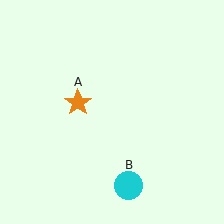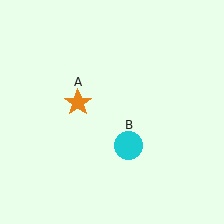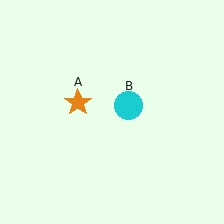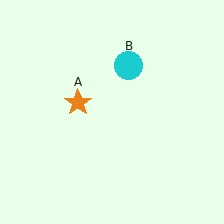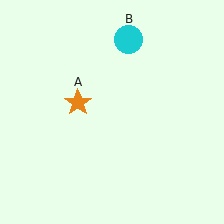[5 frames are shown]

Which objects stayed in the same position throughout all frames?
Orange star (object A) remained stationary.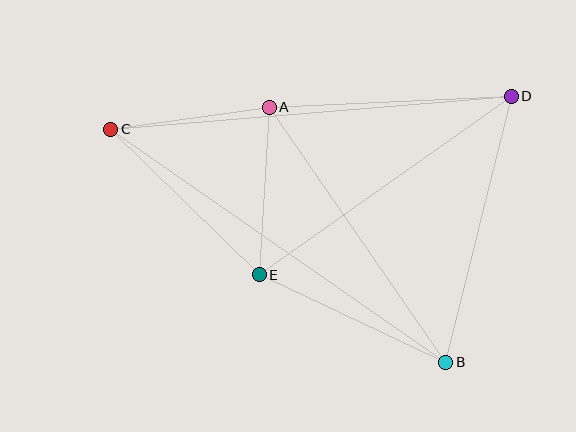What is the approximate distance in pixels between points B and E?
The distance between B and E is approximately 206 pixels.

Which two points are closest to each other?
Points A and C are closest to each other.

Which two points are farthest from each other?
Points B and C are farthest from each other.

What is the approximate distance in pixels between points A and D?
The distance between A and D is approximately 242 pixels.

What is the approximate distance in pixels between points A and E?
The distance between A and E is approximately 168 pixels.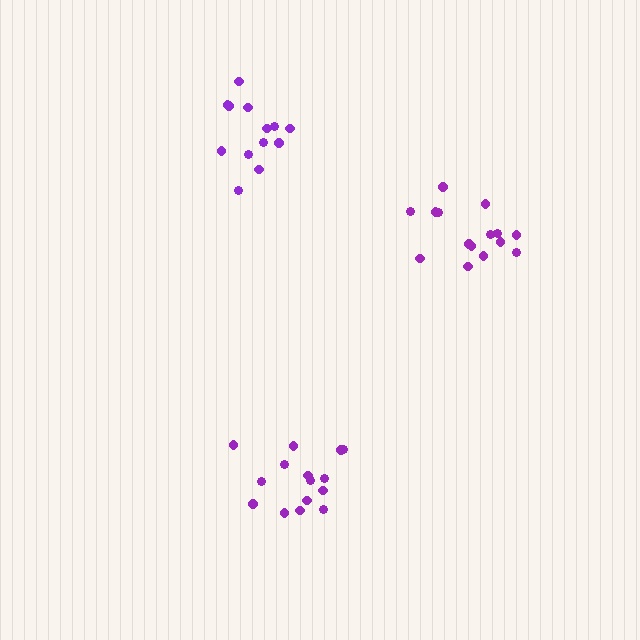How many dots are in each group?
Group 1: 15 dots, Group 2: 15 dots, Group 3: 13 dots (43 total).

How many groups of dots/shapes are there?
There are 3 groups.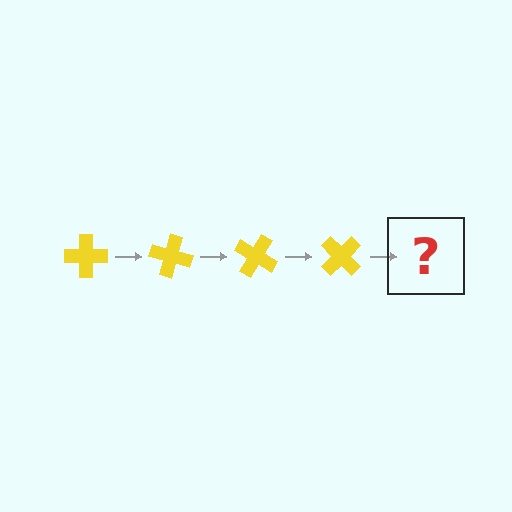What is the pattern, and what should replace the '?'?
The pattern is that the cross rotates 15 degrees each step. The '?' should be a yellow cross rotated 60 degrees.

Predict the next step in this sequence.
The next step is a yellow cross rotated 60 degrees.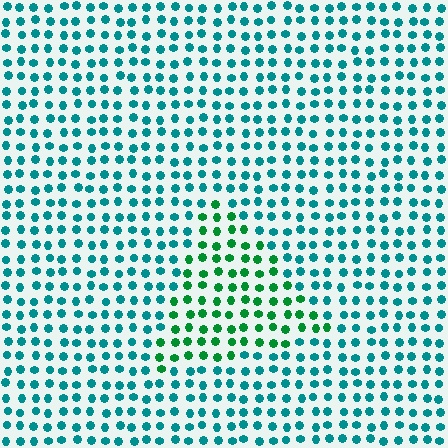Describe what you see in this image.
The image is filled with small teal elements in a uniform arrangement. A triangle-shaped region is visible where the elements are tinted to a slightly different hue, forming a subtle color boundary.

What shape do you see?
I see a triangle.